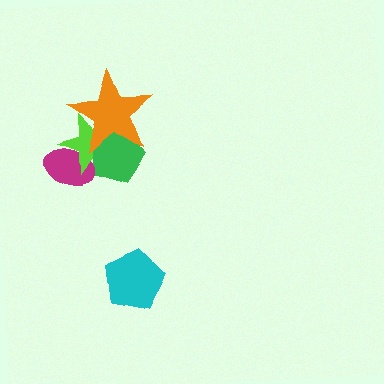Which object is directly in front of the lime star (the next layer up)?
The green pentagon is directly in front of the lime star.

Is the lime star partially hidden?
Yes, it is partially covered by another shape.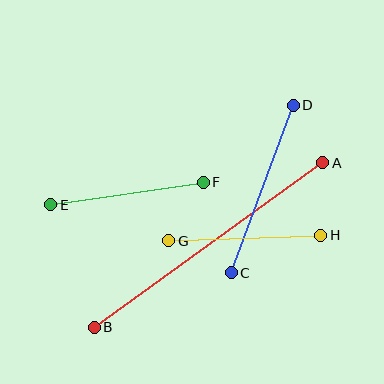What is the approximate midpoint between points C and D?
The midpoint is at approximately (262, 189) pixels.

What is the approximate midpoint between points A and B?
The midpoint is at approximately (209, 245) pixels.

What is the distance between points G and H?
The distance is approximately 152 pixels.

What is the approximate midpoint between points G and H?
The midpoint is at approximately (245, 238) pixels.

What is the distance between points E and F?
The distance is approximately 155 pixels.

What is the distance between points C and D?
The distance is approximately 178 pixels.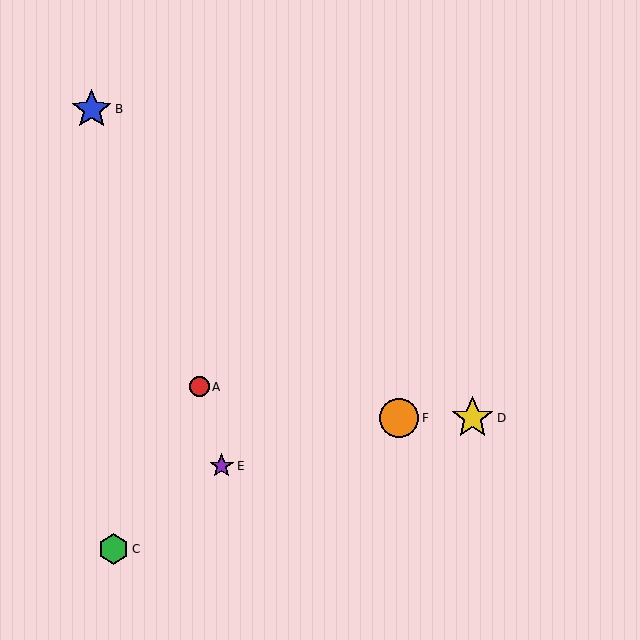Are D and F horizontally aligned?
Yes, both are at y≈418.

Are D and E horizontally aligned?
No, D is at y≈418 and E is at y≈466.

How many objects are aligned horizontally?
2 objects (D, F) are aligned horizontally.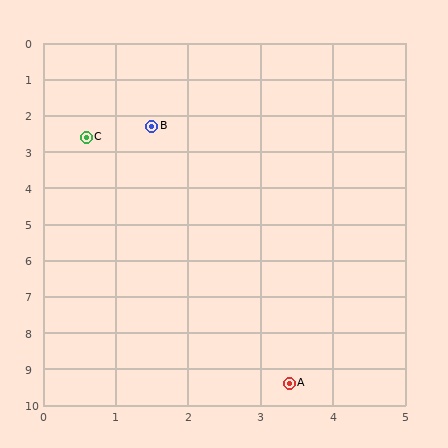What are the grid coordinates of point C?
Point C is at approximately (0.6, 2.6).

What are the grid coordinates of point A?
Point A is at approximately (3.4, 9.4).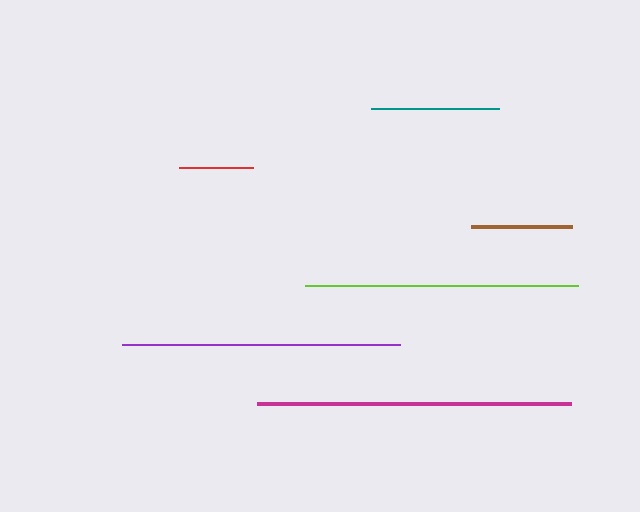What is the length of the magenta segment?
The magenta segment is approximately 313 pixels long.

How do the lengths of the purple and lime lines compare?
The purple and lime lines are approximately the same length.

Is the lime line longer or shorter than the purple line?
The purple line is longer than the lime line.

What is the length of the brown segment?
The brown segment is approximately 101 pixels long.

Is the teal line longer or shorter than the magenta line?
The magenta line is longer than the teal line.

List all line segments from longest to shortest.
From longest to shortest: magenta, purple, lime, teal, brown, red.